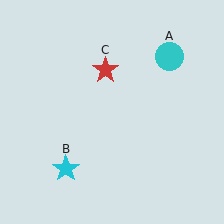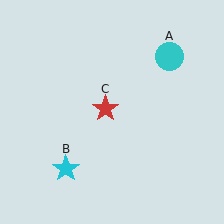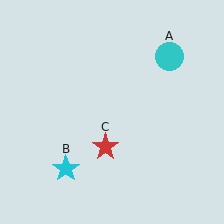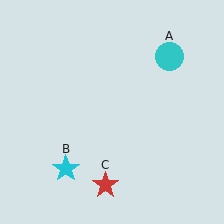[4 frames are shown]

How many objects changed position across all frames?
1 object changed position: red star (object C).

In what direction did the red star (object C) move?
The red star (object C) moved down.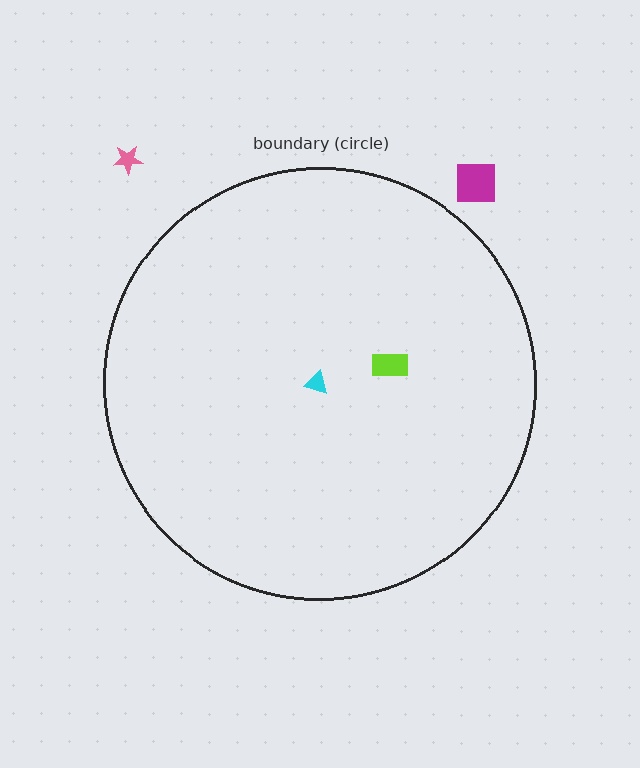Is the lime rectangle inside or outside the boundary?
Inside.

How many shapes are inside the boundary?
2 inside, 2 outside.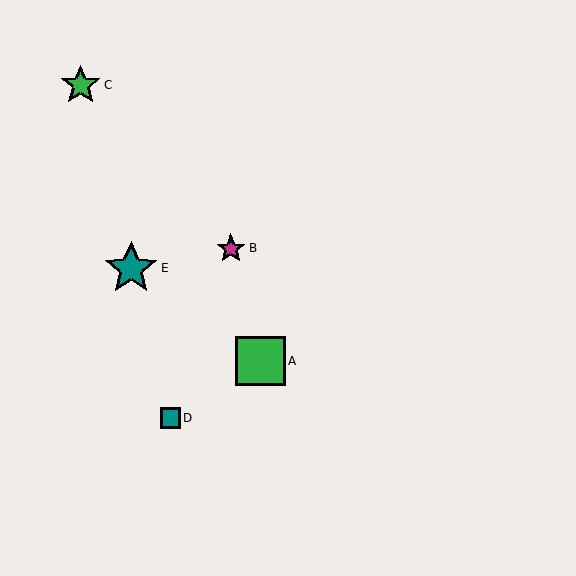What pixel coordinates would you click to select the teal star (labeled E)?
Click at (131, 268) to select the teal star E.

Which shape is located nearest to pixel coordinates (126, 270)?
The teal star (labeled E) at (131, 268) is nearest to that location.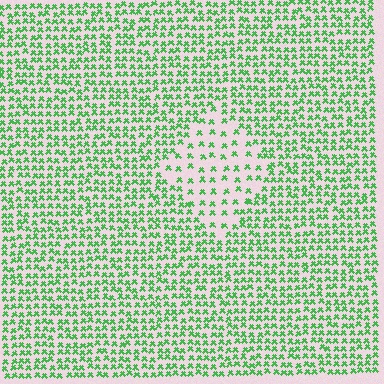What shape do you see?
I see a diamond.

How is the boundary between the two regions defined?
The boundary is defined by a change in element density (approximately 2.3x ratio). All elements are the same color, size, and shape.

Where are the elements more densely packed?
The elements are more densely packed outside the diamond boundary.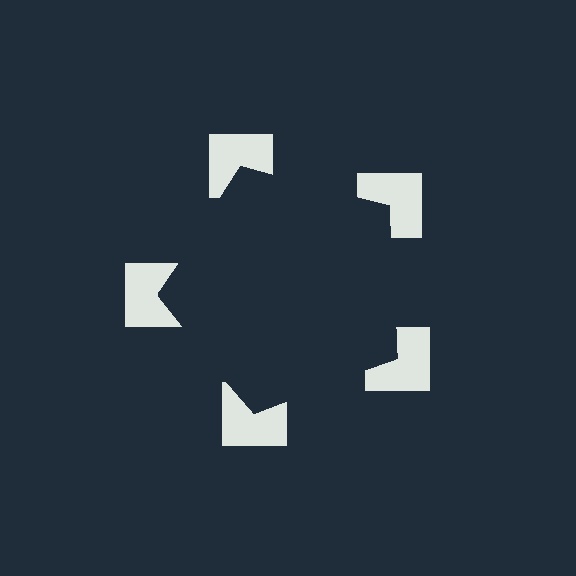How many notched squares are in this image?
There are 5 — one at each vertex of the illusory pentagon.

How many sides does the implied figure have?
5 sides.